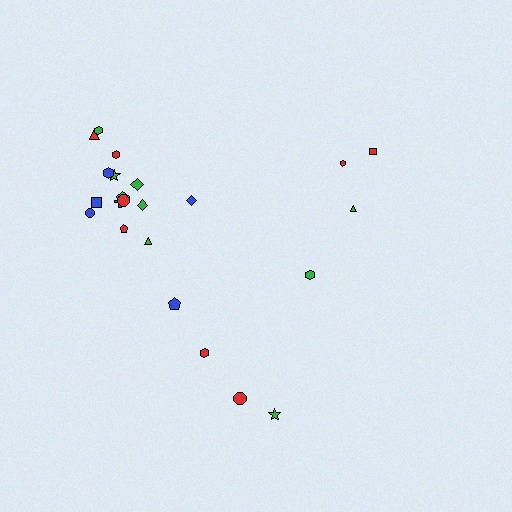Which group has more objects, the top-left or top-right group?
The top-left group.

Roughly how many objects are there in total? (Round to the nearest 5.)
Roughly 25 objects in total.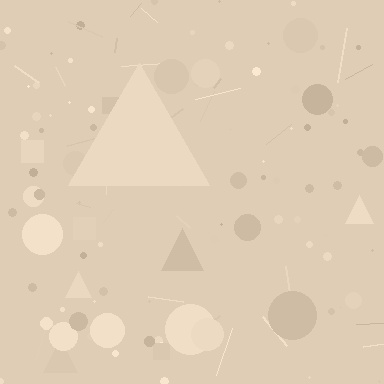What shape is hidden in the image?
A triangle is hidden in the image.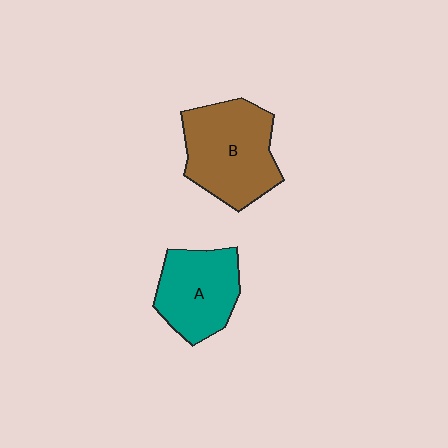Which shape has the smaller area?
Shape A (teal).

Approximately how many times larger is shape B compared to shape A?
Approximately 1.3 times.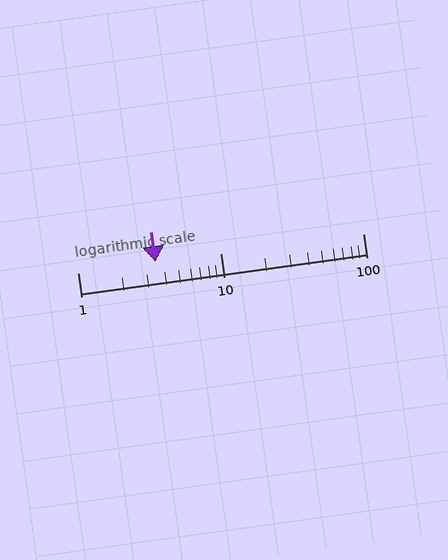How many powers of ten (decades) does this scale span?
The scale spans 2 decades, from 1 to 100.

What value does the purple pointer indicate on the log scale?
The pointer indicates approximately 3.5.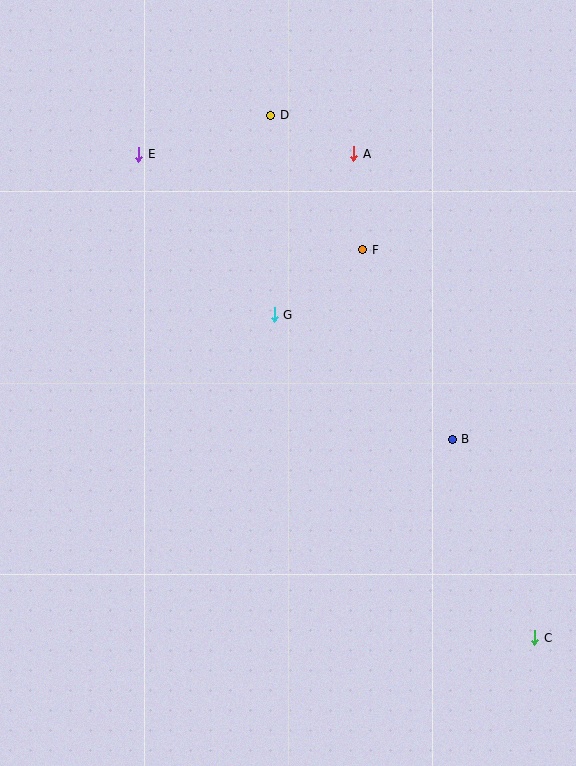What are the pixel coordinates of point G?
Point G is at (274, 315).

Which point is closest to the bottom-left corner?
Point G is closest to the bottom-left corner.